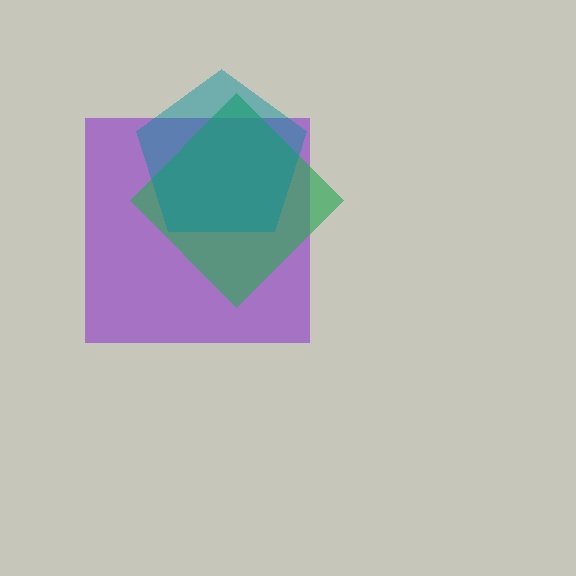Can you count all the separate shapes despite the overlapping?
Yes, there are 3 separate shapes.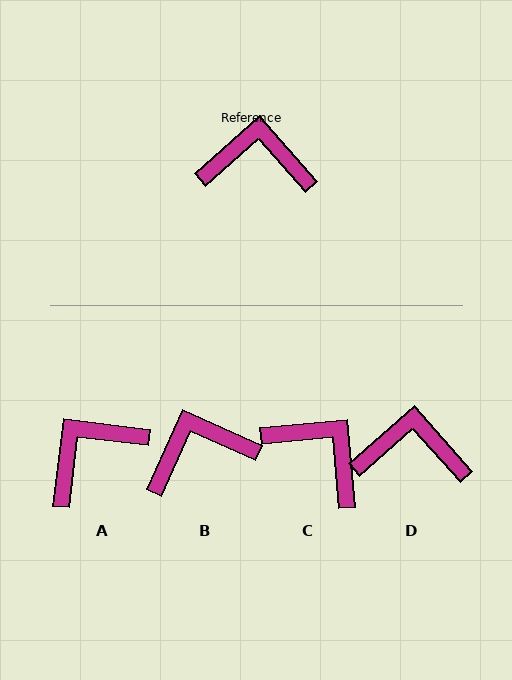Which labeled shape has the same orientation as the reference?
D.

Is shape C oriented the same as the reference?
No, it is off by about 36 degrees.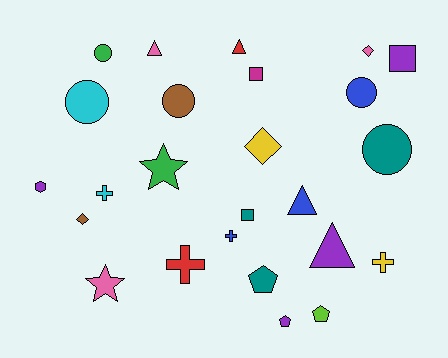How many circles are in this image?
There are 5 circles.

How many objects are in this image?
There are 25 objects.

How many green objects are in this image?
There are 2 green objects.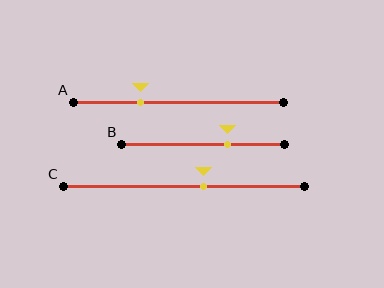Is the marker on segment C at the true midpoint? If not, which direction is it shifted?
No, the marker on segment C is shifted to the right by about 8% of the segment length.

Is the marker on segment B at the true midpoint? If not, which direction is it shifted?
No, the marker on segment B is shifted to the right by about 15% of the segment length.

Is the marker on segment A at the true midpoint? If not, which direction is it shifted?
No, the marker on segment A is shifted to the left by about 18% of the segment length.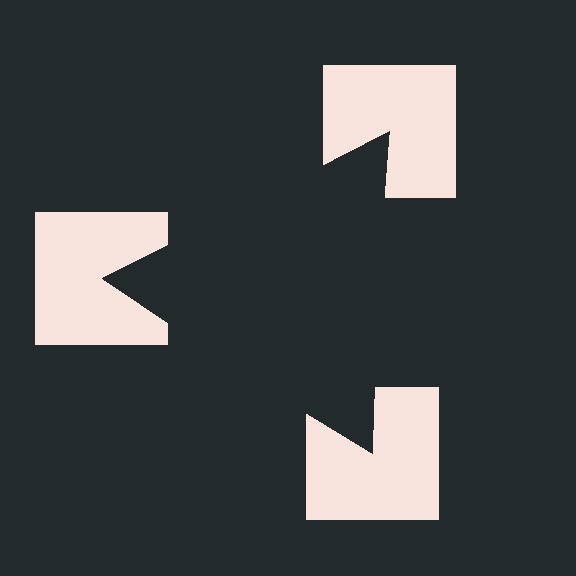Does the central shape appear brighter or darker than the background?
It typically appears slightly darker than the background, even though no actual brightness change is drawn.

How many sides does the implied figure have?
3 sides.